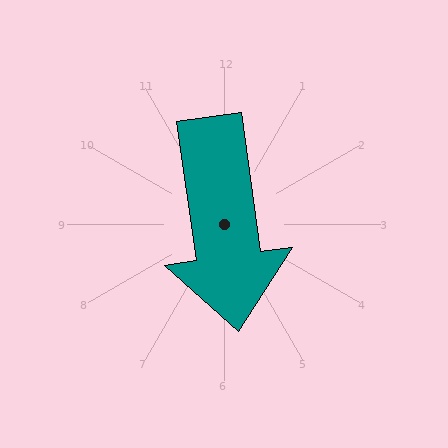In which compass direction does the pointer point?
South.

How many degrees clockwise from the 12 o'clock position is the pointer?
Approximately 172 degrees.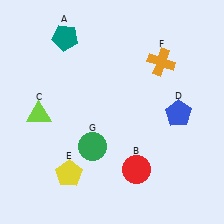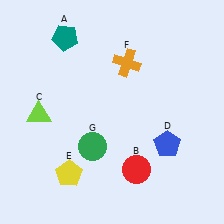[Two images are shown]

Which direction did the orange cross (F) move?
The orange cross (F) moved left.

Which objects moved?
The objects that moved are: the blue pentagon (D), the orange cross (F).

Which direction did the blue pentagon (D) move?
The blue pentagon (D) moved down.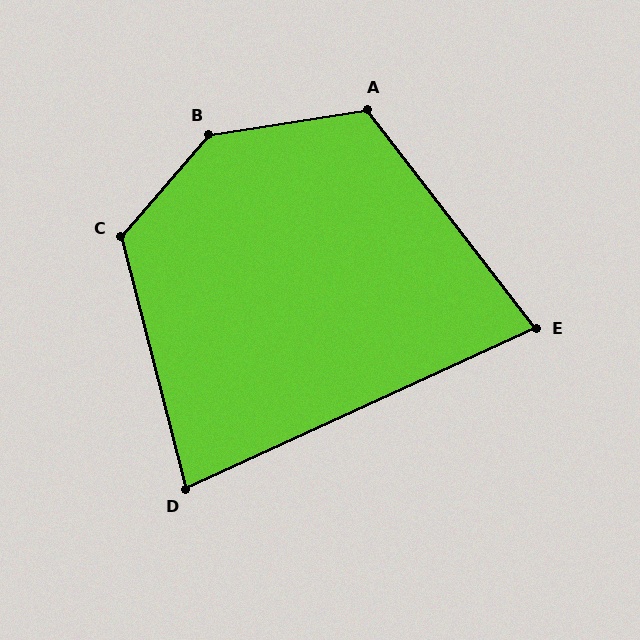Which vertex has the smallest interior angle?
E, at approximately 77 degrees.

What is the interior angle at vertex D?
Approximately 80 degrees (acute).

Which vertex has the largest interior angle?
B, at approximately 140 degrees.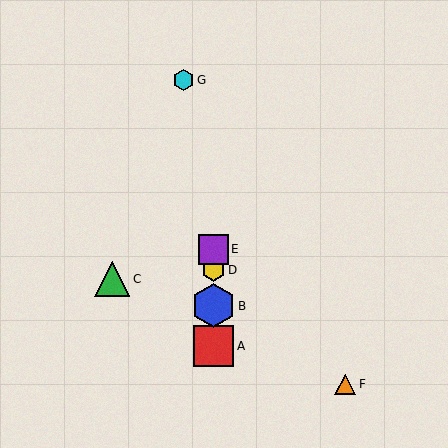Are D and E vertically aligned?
Yes, both are at x≈213.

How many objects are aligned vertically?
4 objects (A, B, D, E) are aligned vertically.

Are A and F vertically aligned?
No, A is at x≈213 and F is at x≈345.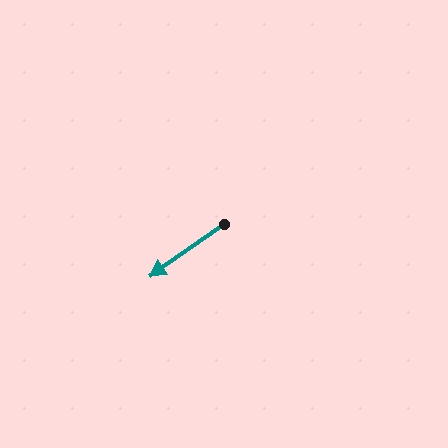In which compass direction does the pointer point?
Southwest.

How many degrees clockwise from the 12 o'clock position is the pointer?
Approximately 235 degrees.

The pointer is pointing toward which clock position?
Roughly 8 o'clock.